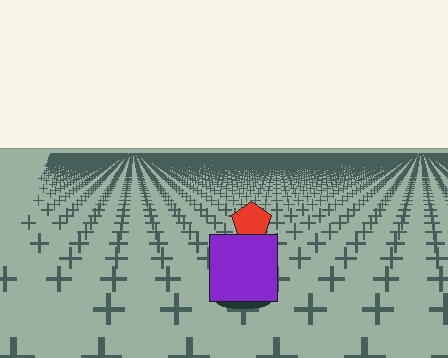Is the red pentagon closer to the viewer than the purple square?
No. The purple square is closer — you can tell from the texture gradient: the ground texture is coarser near it.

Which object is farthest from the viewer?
The red pentagon is farthest from the viewer. It appears smaller and the ground texture around it is denser.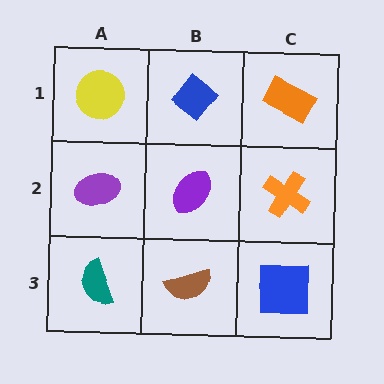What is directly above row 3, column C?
An orange cross.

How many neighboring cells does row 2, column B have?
4.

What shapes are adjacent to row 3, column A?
A purple ellipse (row 2, column A), a brown semicircle (row 3, column B).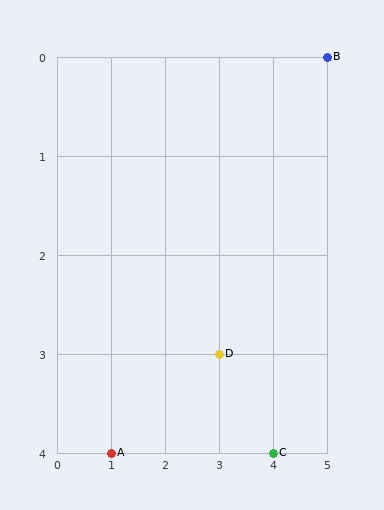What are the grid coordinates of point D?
Point D is at grid coordinates (3, 3).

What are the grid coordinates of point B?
Point B is at grid coordinates (5, 0).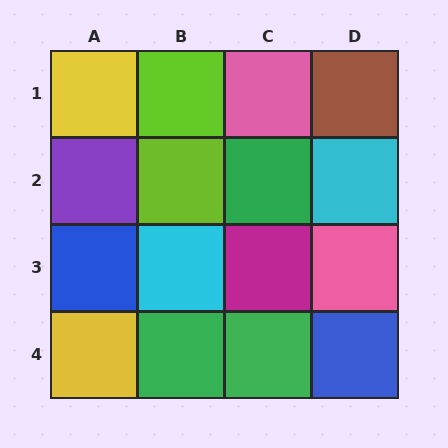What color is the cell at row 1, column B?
Lime.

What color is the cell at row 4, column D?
Blue.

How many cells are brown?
1 cell is brown.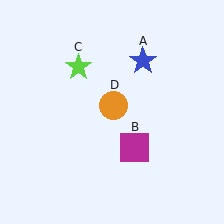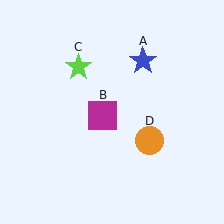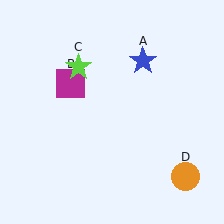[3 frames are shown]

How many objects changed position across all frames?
2 objects changed position: magenta square (object B), orange circle (object D).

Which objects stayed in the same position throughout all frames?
Blue star (object A) and lime star (object C) remained stationary.